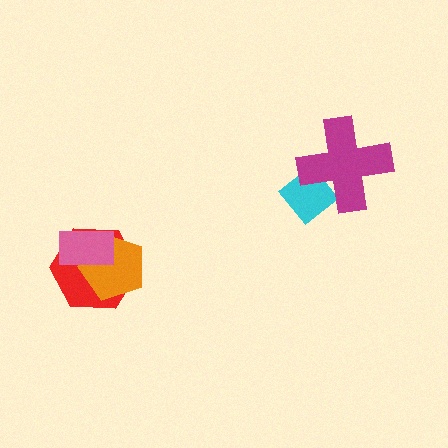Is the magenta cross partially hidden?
No, no other shape covers it.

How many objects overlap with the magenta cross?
1 object overlaps with the magenta cross.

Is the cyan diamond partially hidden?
Yes, it is partially covered by another shape.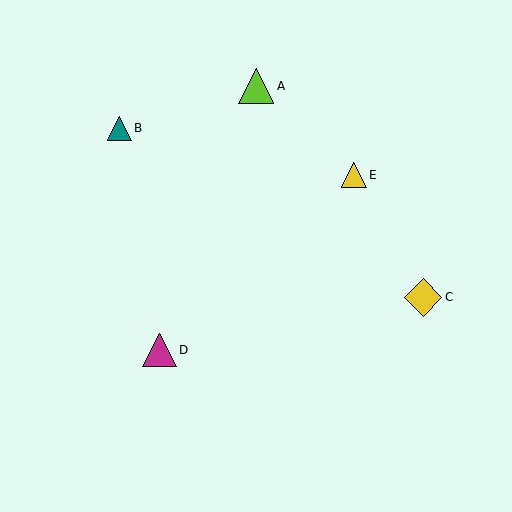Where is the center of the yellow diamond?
The center of the yellow diamond is at (423, 297).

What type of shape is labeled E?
Shape E is a yellow triangle.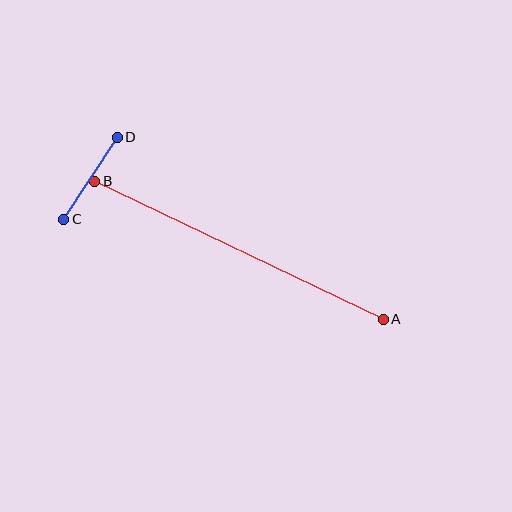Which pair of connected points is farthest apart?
Points A and B are farthest apart.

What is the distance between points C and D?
The distance is approximately 98 pixels.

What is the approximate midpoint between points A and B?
The midpoint is at approximately (239, 250) pixels.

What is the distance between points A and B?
The distance is approximately 320 pixels.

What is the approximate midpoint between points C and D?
The midpoint is at approximately (90, 178) pixels.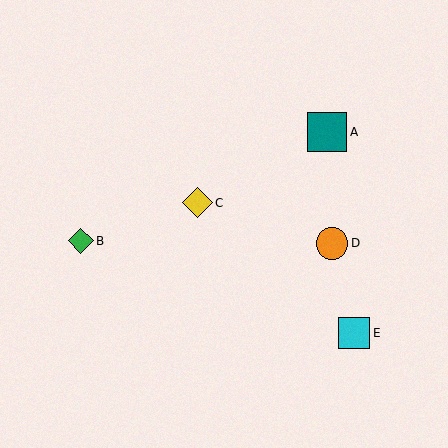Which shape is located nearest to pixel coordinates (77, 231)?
The green diamond (labeled B) at (81, 241) is nearest to that location.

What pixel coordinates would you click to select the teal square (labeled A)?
Click at (327, 132) to select the teal square A.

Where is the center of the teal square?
The center of the teal square is at (327, 132).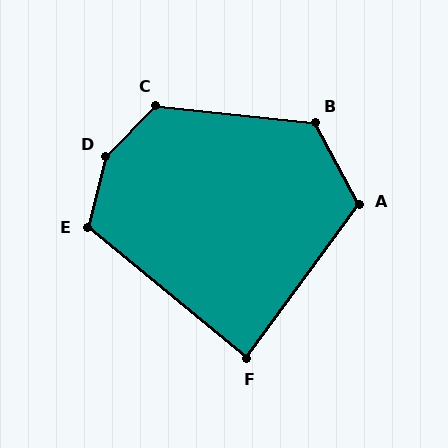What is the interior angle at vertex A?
Approximately 116 degrees (obtuse).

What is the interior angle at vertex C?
Approximately 129 degrees (obtuse).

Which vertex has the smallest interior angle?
F, at approximately 87 degrees.